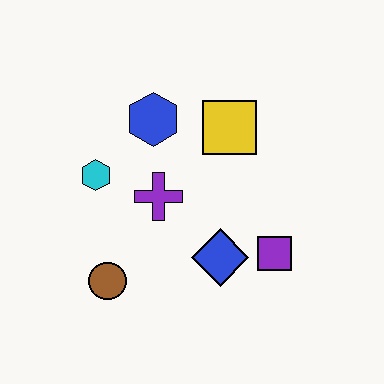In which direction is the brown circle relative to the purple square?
The brown circle is to the left of the purple square.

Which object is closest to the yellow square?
The blue hexagon is closest to the yellow square.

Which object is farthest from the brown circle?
The yellow square is farthest from the brown circle.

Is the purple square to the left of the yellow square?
No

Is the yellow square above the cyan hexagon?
Yes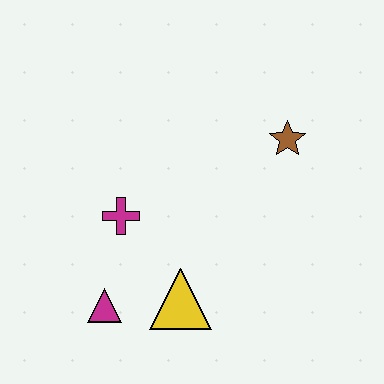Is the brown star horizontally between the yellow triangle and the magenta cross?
No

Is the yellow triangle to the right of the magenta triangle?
Yes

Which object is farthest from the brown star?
The magenta triangle is farthest from the brown star.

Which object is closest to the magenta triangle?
The yellow triangle is closest to the magenta triangle.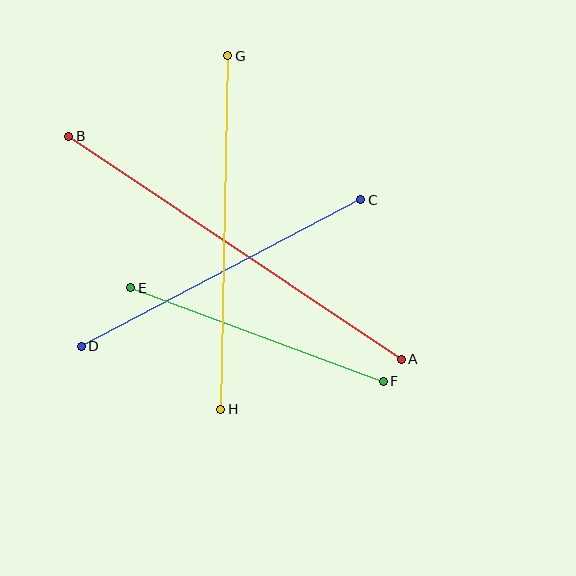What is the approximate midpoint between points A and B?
The midpoint is at approximately (235, 248) pixels.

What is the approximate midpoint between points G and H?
The midpoint is at approximately (224, 233) pixels.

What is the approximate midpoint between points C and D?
The midpoint is at approximately (221, 273) pixels.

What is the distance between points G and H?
The distance is approximately 353 pixels.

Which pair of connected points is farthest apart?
Points A and B are farthest apart.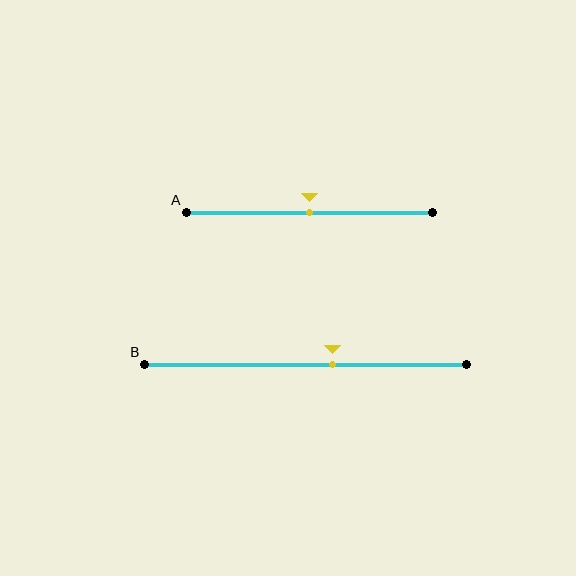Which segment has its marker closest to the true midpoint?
Segment A has its marker closest to the true midpoint.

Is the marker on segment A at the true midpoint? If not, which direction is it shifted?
Yes, the marker on segment A is at the true midpoint.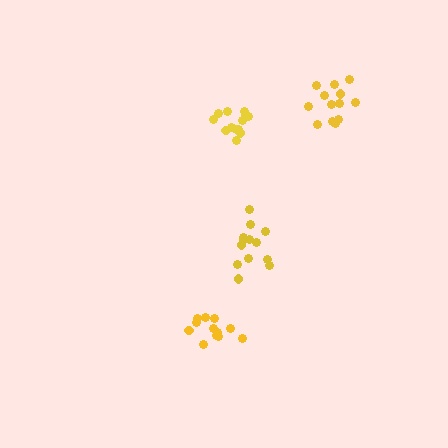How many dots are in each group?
Group 1: 13 dots, Group 2: 13 dots, Group 3: 13 dots, Group 4: 12 dots (51 total).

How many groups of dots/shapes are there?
There are 4 groups.